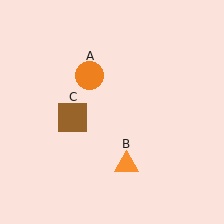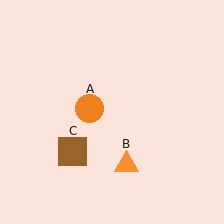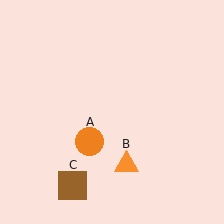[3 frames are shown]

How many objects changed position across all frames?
2 objects changed position: orange circle (object A), brown square (object C).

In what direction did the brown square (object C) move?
The brown square (object C) moved down.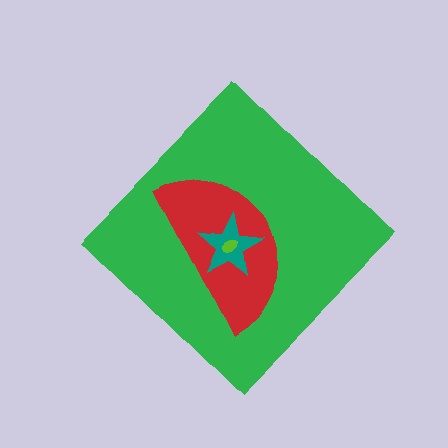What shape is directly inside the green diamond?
The red semicircle.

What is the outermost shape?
The green diamond.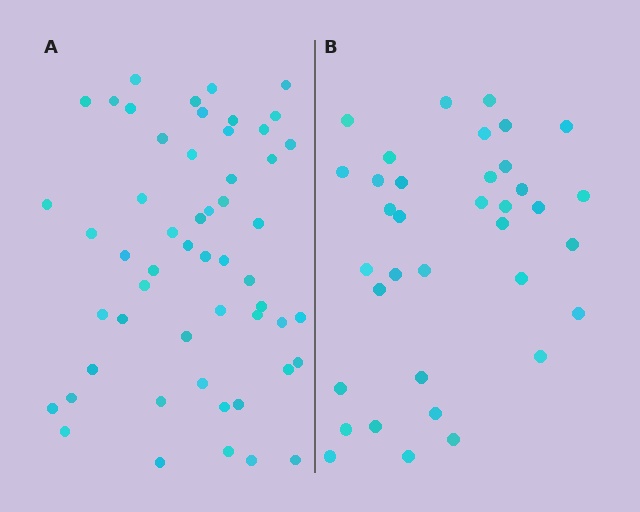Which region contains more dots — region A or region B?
Region A (the left region) has more dots.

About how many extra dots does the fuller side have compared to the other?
Region A has approximately 20 more dots than region B.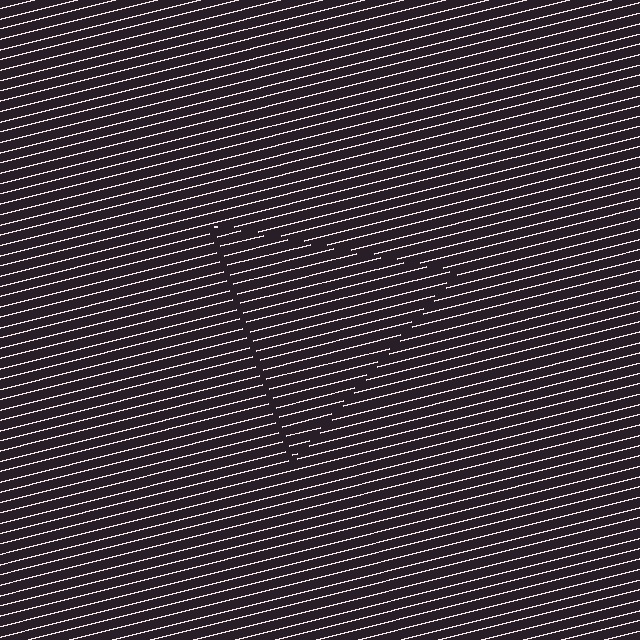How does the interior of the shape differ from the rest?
The interior of the shape contains the same grating, shifted by half a period — the contour is defined by the phase discontinuity where line-ends from the inner and outer gratings abut.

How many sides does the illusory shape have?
3 sides — the line-ends trace a triangle.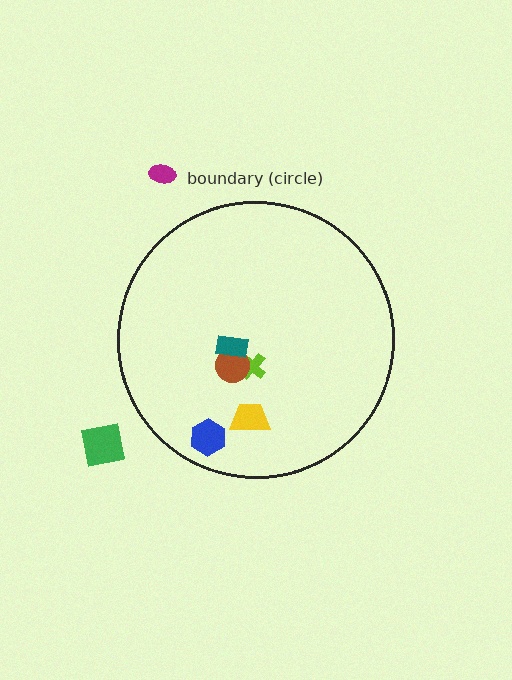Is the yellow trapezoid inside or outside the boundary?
Inside.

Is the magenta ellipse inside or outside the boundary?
Outside.